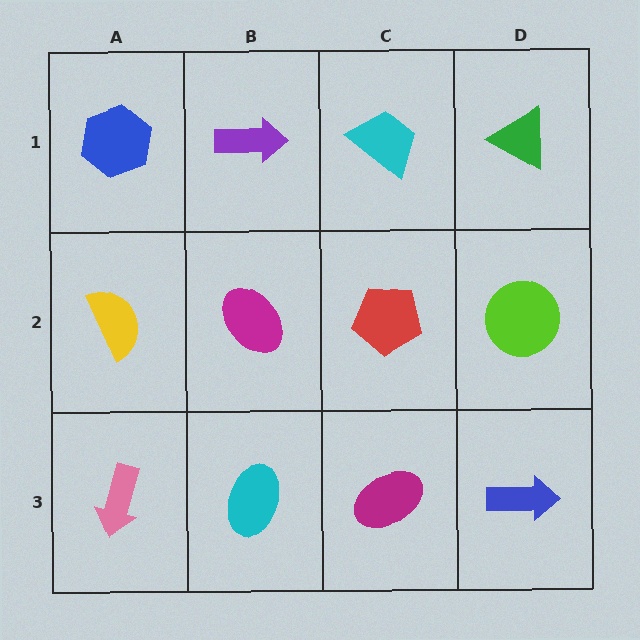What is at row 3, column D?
A blue arrow.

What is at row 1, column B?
A purple arrow.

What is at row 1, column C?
A cyan trapezoid.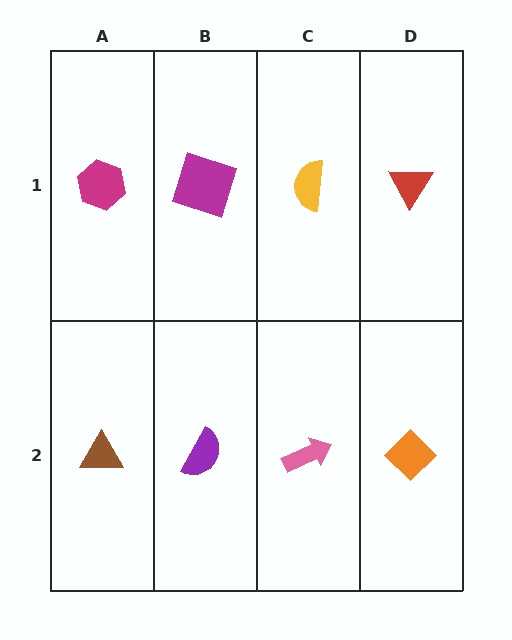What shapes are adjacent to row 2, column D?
A red triangle (row 1, column D), a pink arrow (row 2, column C).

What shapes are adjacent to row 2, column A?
A magenta hexagon (row 1, column A), a purple semicircle (row 2, column B).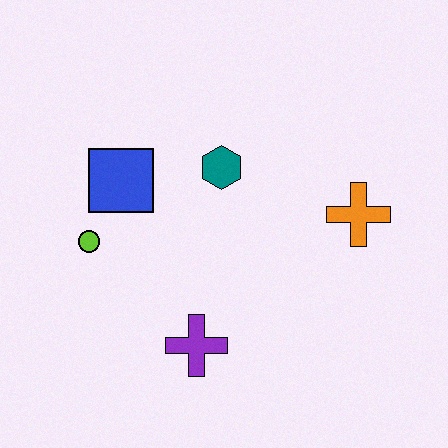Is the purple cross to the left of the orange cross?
Yes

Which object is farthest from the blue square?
The orange cross is farthest from the blue square.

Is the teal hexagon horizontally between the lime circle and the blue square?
No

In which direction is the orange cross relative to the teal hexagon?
The orange cross is to the right of the teal hexagon.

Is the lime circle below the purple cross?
No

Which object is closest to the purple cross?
The lime circle is closest to the purple cross.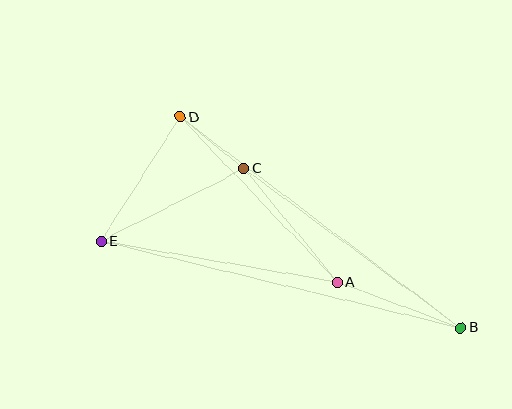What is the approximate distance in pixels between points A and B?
The distance between A and B is approximately 132 pixels.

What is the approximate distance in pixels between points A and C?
The distance between A and C is approximately 147 pixels.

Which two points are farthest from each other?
Points B and E are farthest from each other.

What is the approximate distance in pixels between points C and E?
The distance between C and E is approximately 161 pixels.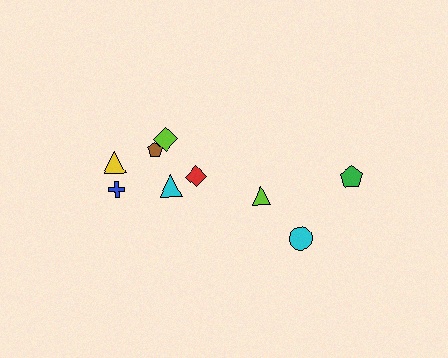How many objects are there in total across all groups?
There are 9 objects.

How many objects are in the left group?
There are 6 objects.